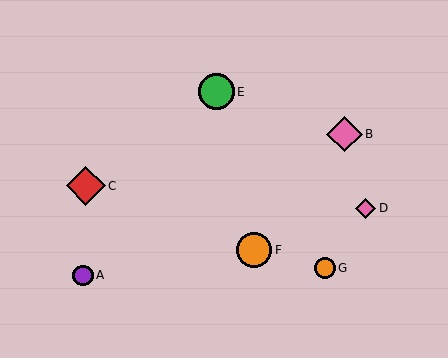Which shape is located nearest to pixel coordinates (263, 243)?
The orange circle (labeled F) at (254, 250) is nearest to that location.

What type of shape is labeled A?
Shape A is a purple circle.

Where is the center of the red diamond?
The center of the red diamond is at (86, 186).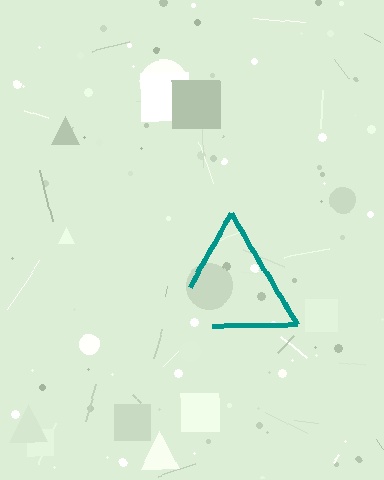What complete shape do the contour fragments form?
The contour fragments form a triangle.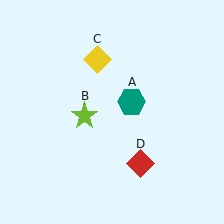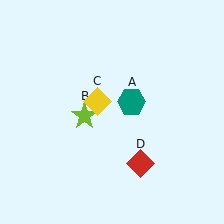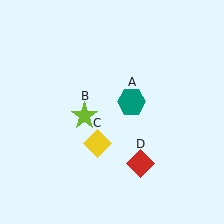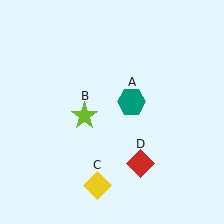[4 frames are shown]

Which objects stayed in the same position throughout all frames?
Teal hexagon (object A) and lime star (object B) and red diamond (object D) remained stationary.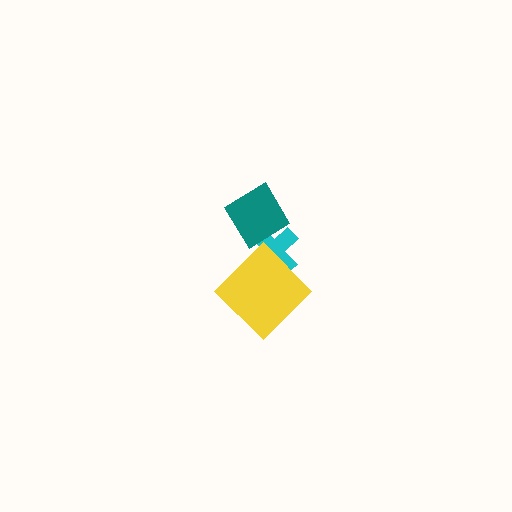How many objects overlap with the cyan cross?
2 objects overlap with the cyan cross.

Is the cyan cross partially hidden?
Yes, it is partially covered by another shape.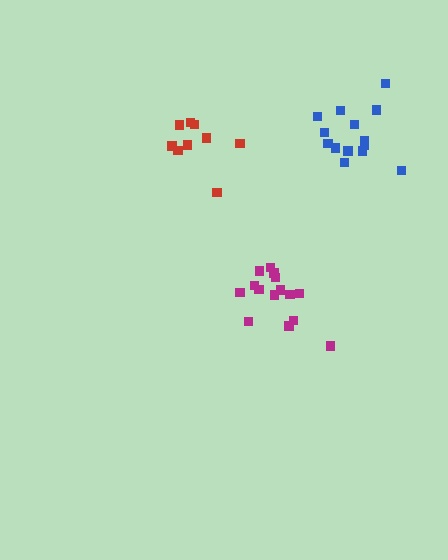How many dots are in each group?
Group 1: 15 dots, Group 2: 9 dots, Group 3: 14 dots (38 total).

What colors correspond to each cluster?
The clusters are colored: magenta, red, blue.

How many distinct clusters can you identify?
There are 3 distinct clusters.